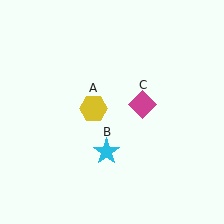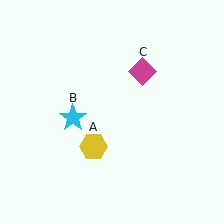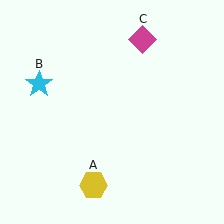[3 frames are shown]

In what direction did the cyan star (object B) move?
The cyan star (object B) moved up and to the left.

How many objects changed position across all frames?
3 objects changed position: yellow hexagon (object A), cyan star (object B), magenta diamond (object C).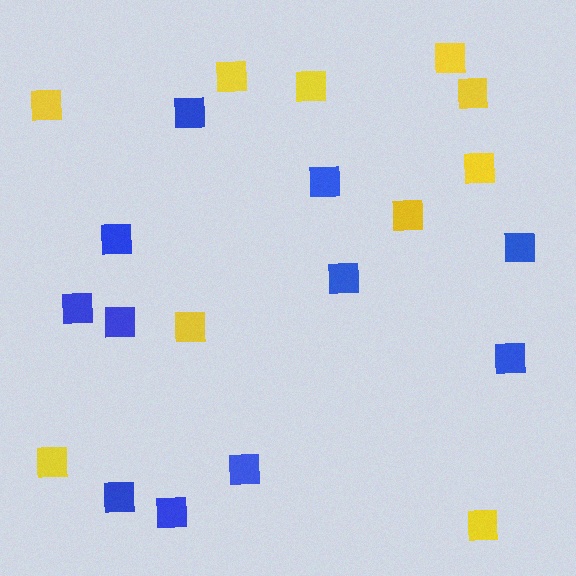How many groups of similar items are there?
There are 2 groups: one group of blue squares (11) and one group of yellow squares (10).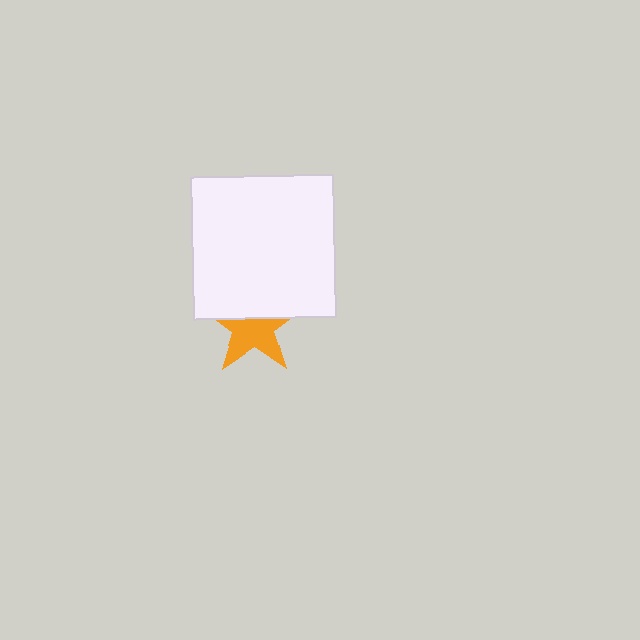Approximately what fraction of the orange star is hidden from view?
Roughly 41% of the orange star is hidden behind the white square.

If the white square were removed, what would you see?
You would see the complete orange star.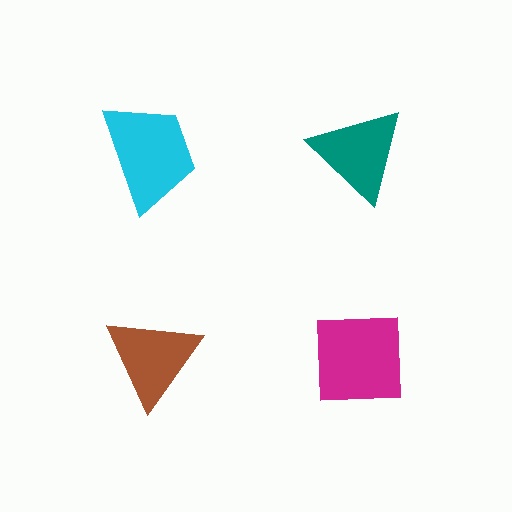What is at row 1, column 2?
A teal triangle.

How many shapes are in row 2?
2 shapes.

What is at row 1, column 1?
A cyan trapezoid.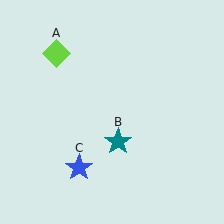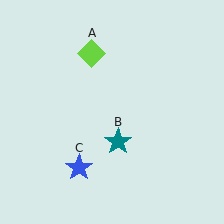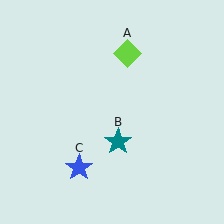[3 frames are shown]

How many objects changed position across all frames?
1 object changed position: lime diamond (object A).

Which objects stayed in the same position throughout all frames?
Teal star (object B) and blue star (object C) remained stationary.